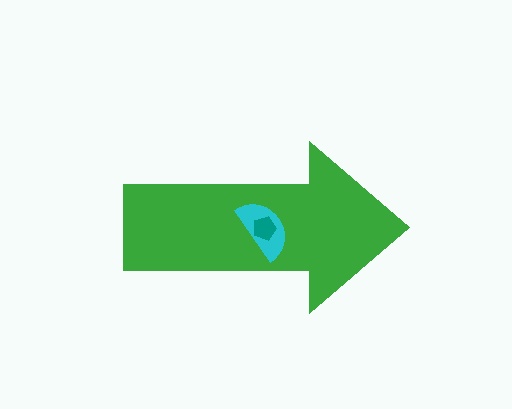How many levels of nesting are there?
3.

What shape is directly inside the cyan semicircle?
The teal pentagon.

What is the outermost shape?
The green arrow.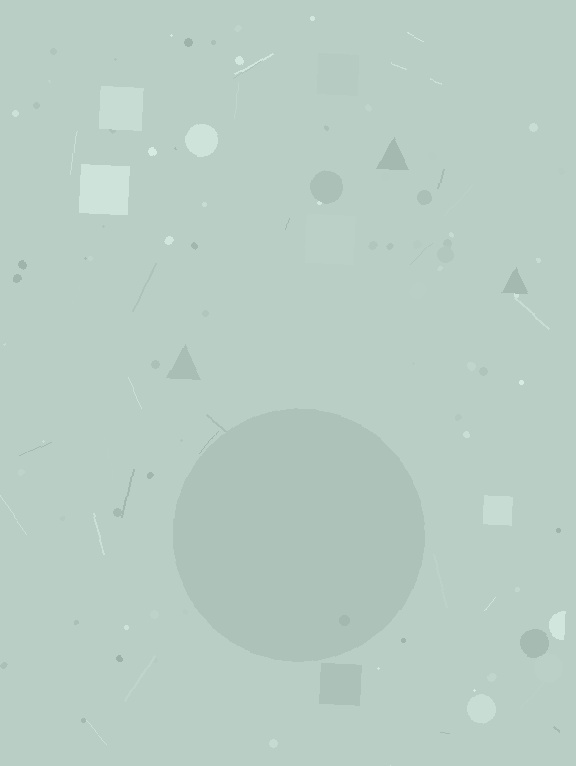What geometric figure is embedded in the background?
A circle is embedded in the background.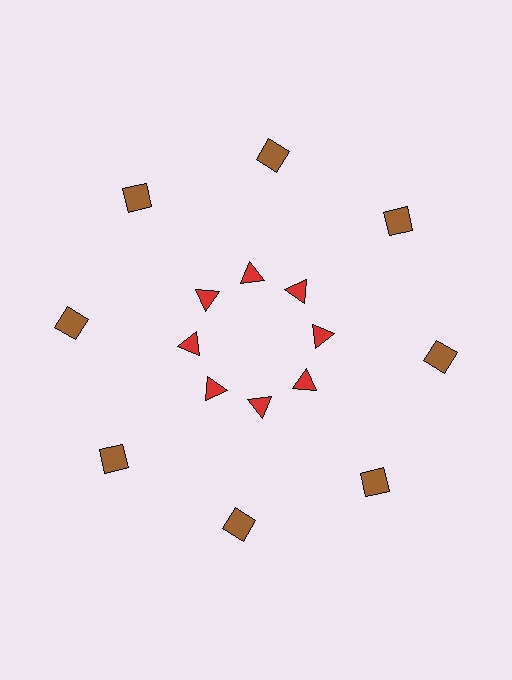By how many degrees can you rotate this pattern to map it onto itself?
The pattern maps onto itself every 45 degrees of rotation.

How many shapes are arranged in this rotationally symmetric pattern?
There are 16 shapes, arranged in 8 groups of 2.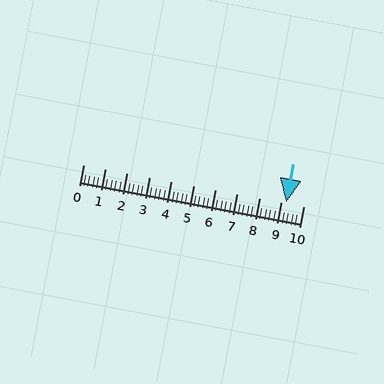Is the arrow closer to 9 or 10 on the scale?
The arrow is closer to 9.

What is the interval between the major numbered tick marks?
The major tick marks are spaced 1 units apart.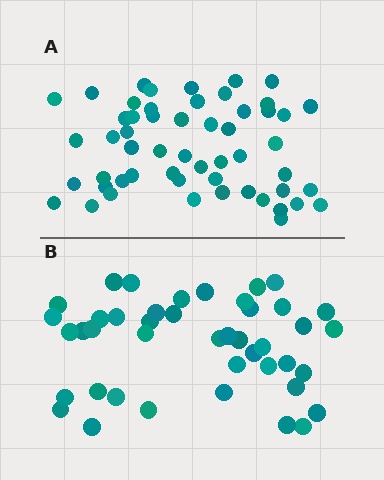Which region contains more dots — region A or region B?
Region A (the top region) has more dots.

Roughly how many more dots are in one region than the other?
Region A has roughly 12 or so more dots than region B.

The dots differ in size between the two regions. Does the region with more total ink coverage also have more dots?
No. Region B has more total ink coverage because its dots are larger, but region A actually contains more individual dots. Total area can be misleading — the number of items is what matters here.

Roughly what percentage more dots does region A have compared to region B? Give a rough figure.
About 25% more.